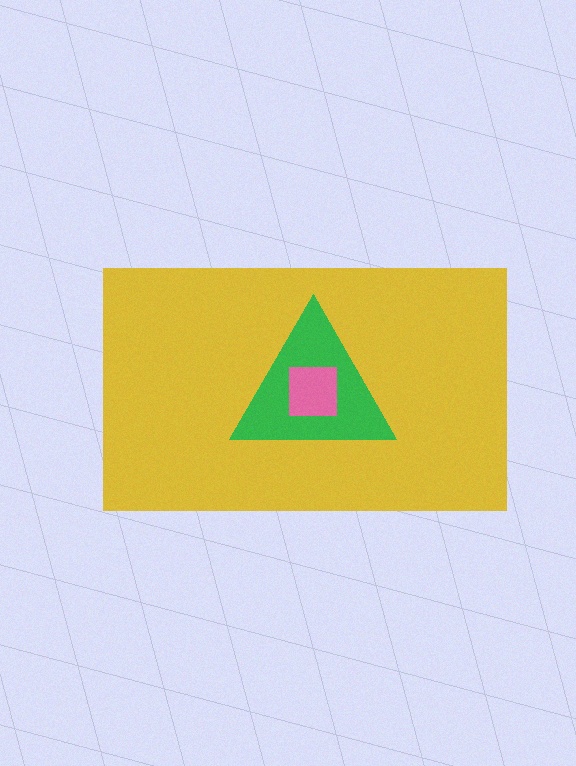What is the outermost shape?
The yellow rectangle.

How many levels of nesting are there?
3.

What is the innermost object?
The pink square.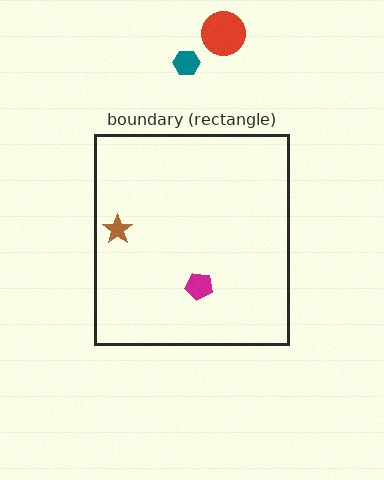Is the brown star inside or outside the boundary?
Inside.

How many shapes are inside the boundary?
2 inside, 2 outside.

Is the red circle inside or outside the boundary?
Outside.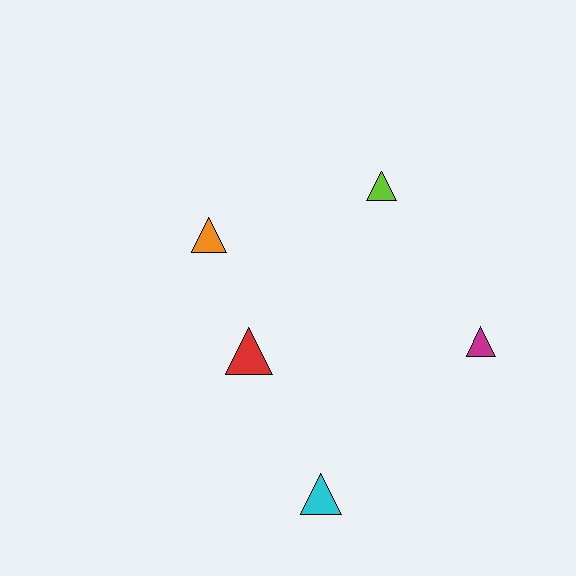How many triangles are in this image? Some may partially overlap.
There are 5 triangles.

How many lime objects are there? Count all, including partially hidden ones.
There is 1 lime object.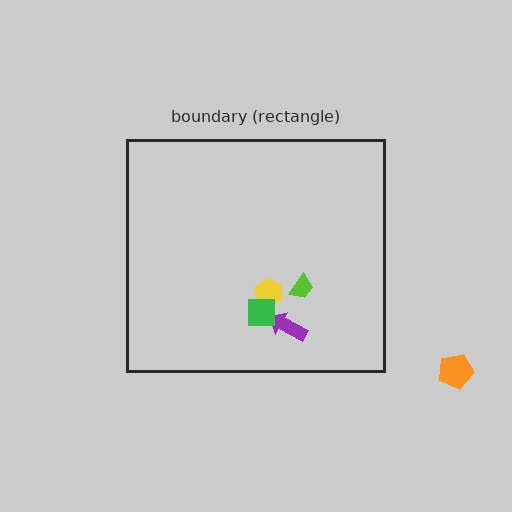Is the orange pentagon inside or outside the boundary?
Outside.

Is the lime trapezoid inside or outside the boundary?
Inside.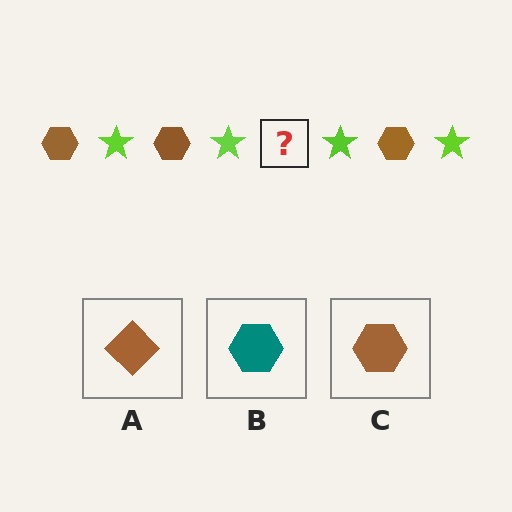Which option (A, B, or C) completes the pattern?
C.